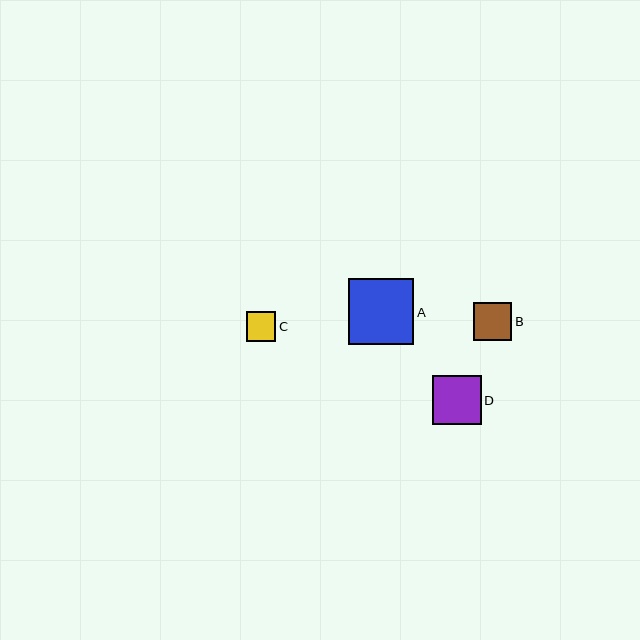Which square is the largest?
Square A is the largest with a size of approximately 65 pixels.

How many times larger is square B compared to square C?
Square B is approximately 1.3 times the size of square C.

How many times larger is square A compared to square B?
Square A is approximately 1.7 times the size of square B.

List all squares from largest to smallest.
From largest to smallest: A, D, B, C.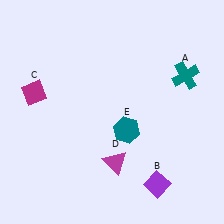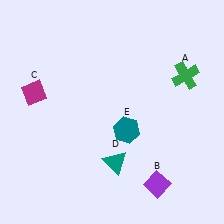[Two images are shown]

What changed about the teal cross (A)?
In Image 1, A is teal. In Image 2, it changed to green.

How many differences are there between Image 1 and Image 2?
There are 2 differences between the two images.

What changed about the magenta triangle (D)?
In Image 1, D is magenta. In Image 2, it changed to teal.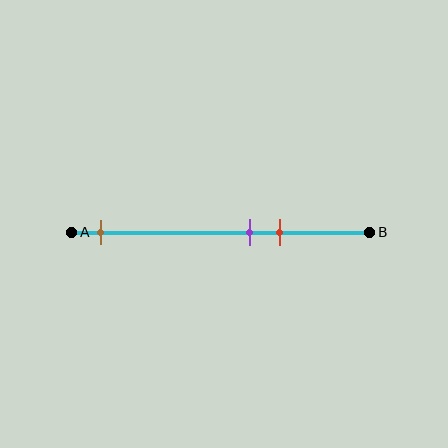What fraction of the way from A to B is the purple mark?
The purple mark is approximately 60% (0.6) of the way from A to B.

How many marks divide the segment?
There are 3 marks dividing the segment.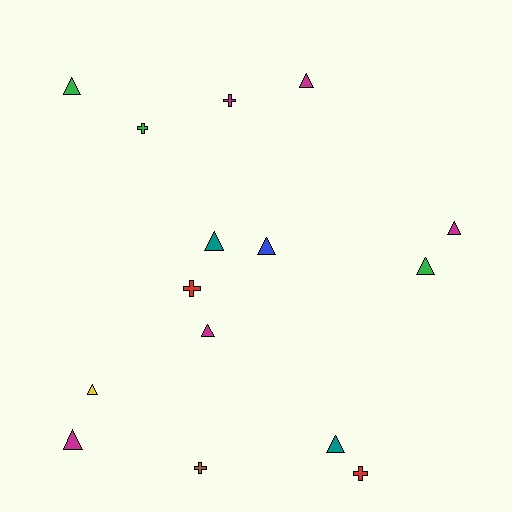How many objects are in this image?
There are 15 objects.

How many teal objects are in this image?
There are 2 teal objects.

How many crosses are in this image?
There are 5 crosses.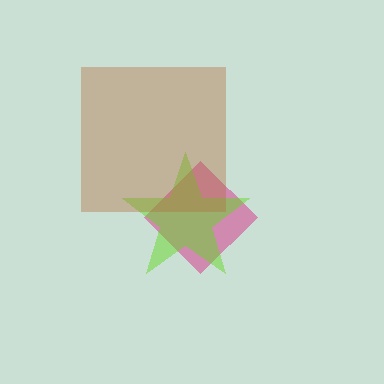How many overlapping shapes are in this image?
There are 3 overlapping shapes in the image.